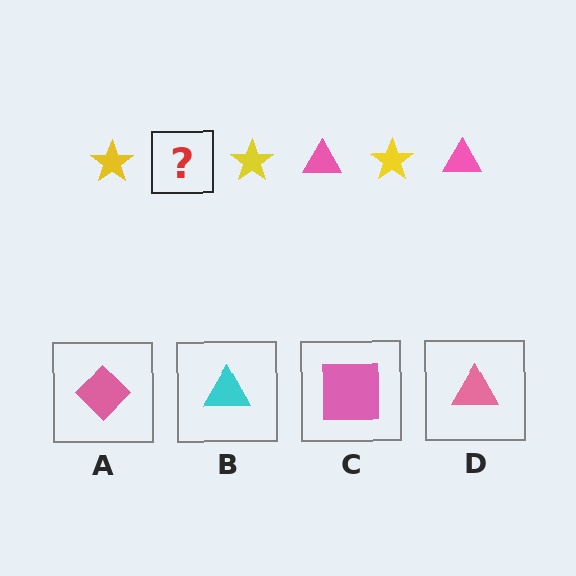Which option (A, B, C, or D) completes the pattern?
D.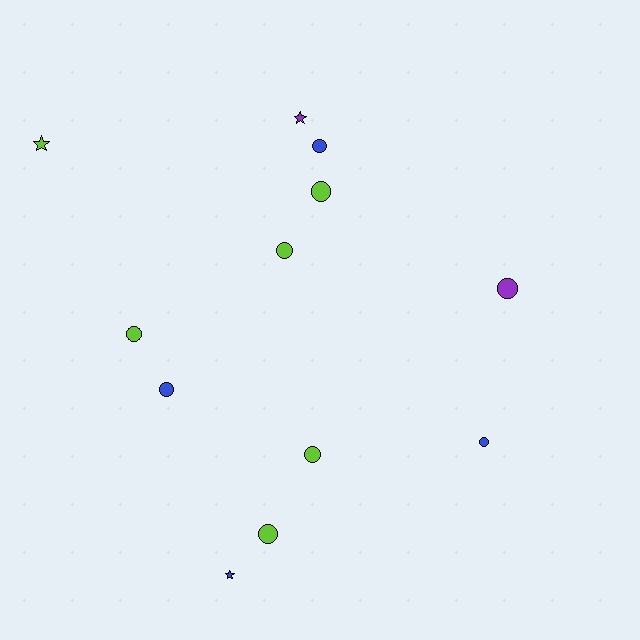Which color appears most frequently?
Lime, with 6 objects.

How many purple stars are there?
There is 1 purple star.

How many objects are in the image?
There are 12 objects.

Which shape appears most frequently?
Circle, with 9 objects.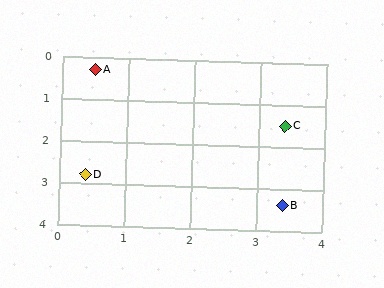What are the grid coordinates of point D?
Point D is at approximately (0.4, 2.8).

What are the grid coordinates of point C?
Point C is at approximately (3.4, 1.5).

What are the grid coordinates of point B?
Point B is at approximately (3.4, 3.4).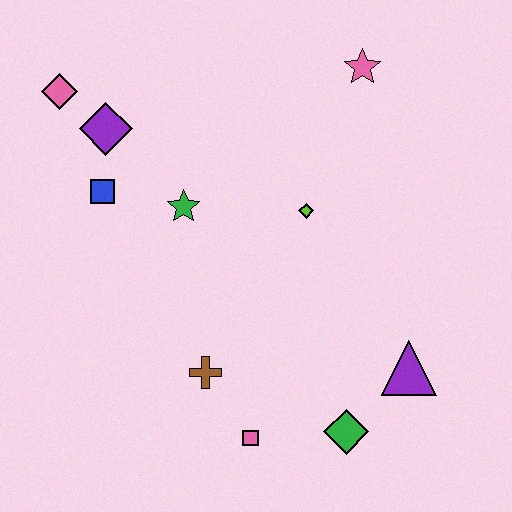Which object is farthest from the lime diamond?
The pink diamond is farthest from the lime diamond.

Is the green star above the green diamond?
Yes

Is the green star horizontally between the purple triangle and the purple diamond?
Yes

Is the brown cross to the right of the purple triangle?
No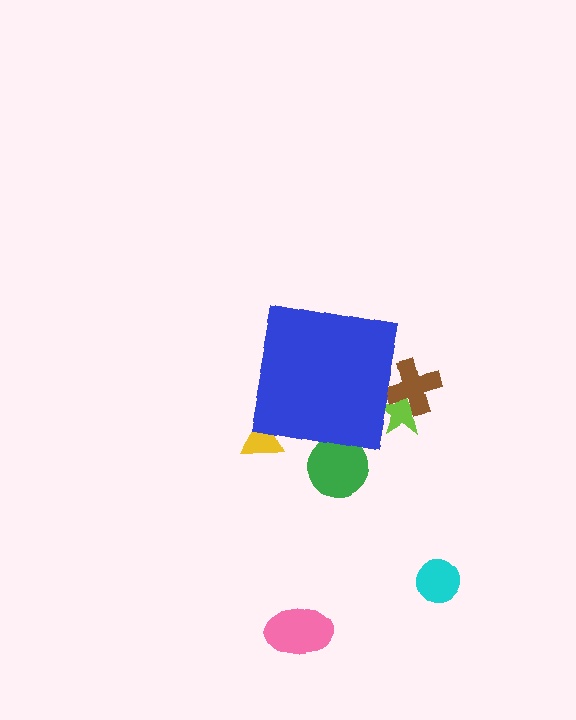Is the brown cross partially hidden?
Yes, the brown cross is partially hidden behind the blue square.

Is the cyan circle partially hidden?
No, the cyan circle is fully visible.